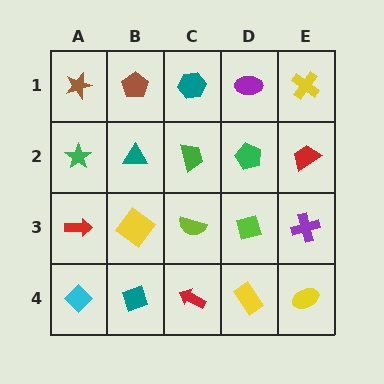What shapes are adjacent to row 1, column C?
A green trapezoid (row 2, column C), a brown pentagon (row 1, column B), a purple ellipse (row 1, column D).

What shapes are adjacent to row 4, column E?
A purple cross (row 3, column E), a yellow rectangle (row 4, column D).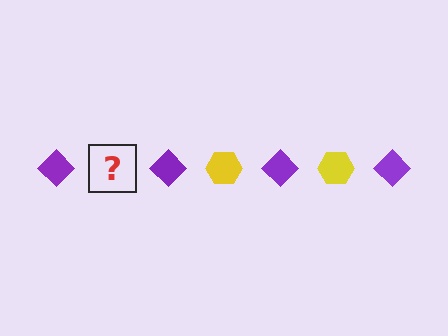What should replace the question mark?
The question mark should be replaced with a yellow hexagon.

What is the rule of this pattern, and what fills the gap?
The rule is that the pattern alternates between purple diamond and yellow hexagon. The gap should be filled with a yellow hexagon.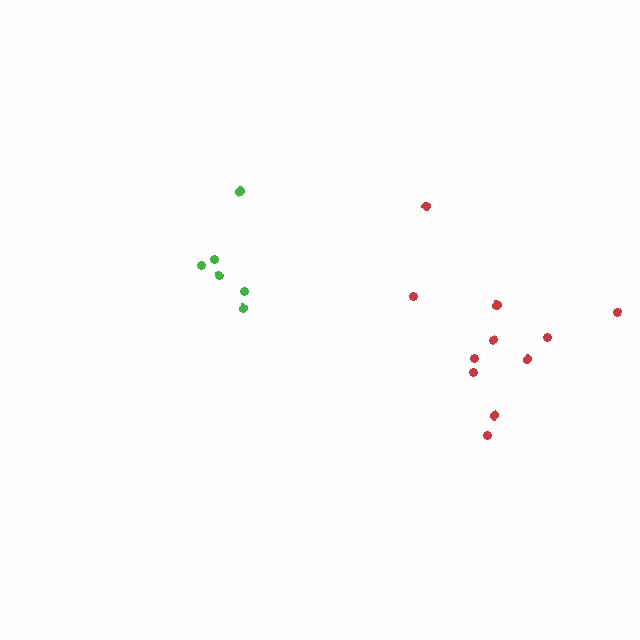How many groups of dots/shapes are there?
There are 2 groups.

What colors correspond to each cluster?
The clusters are colored: green, red.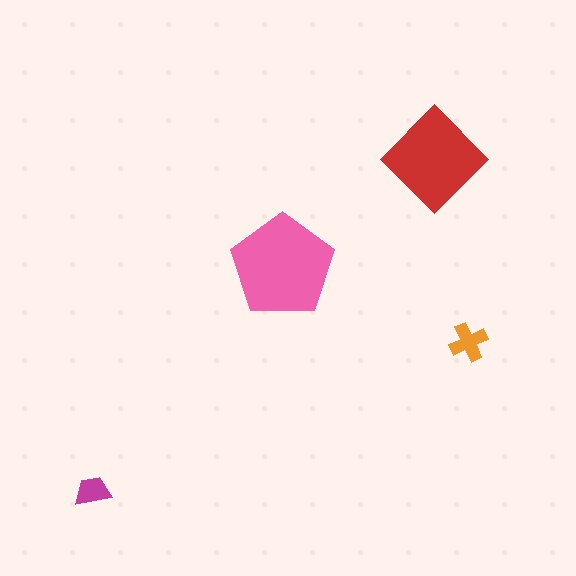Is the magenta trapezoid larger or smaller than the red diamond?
Smaller.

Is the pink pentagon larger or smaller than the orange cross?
Larger.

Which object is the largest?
The pink pentagon.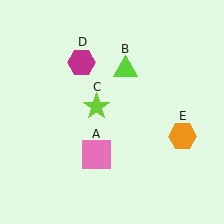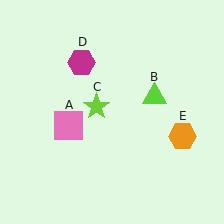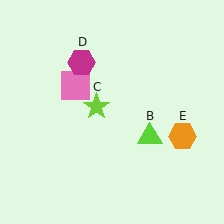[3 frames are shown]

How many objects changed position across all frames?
2 objects changed position: pink square (object A), lime triangle (object B).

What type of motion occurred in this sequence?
The pink square (object A), lime triangle (object B) rotated clockwise around the center of the scene.